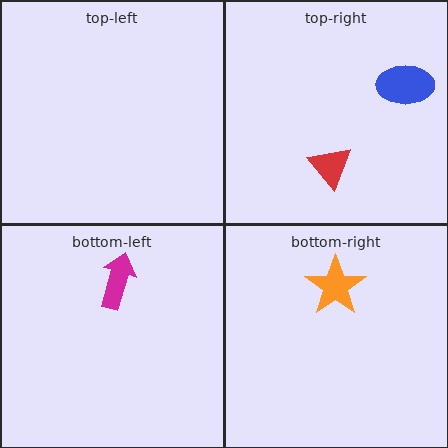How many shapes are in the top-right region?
2.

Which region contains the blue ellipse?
The top-right region.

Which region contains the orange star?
The bottom-right region.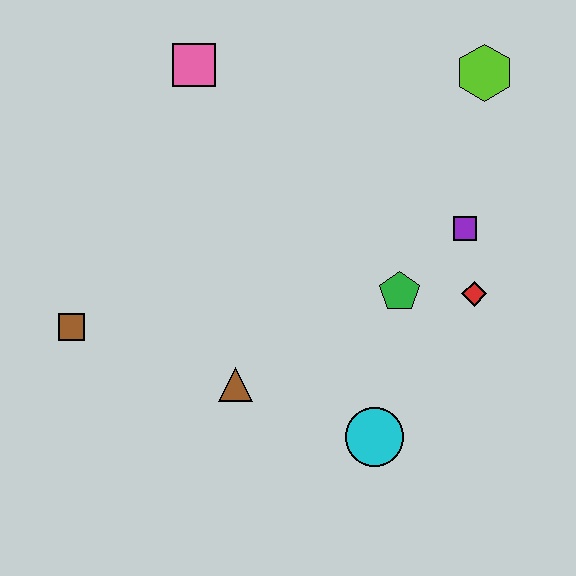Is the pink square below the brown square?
No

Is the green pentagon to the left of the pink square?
No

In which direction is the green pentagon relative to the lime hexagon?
The green pentagon is below the lime hexagon.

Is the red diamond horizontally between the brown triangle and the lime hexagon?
Yes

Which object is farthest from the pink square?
The cyan circle is farthest from the pink square.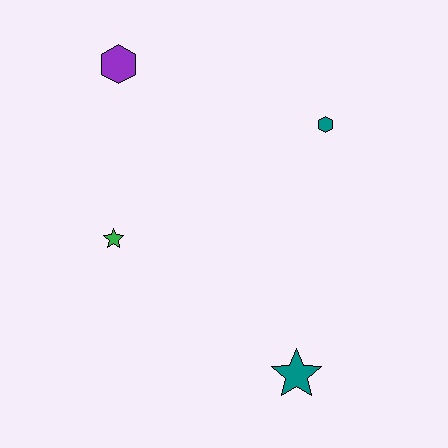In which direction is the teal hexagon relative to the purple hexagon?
The teal hexagon is to the right of the purple hexagon.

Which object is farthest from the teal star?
The purple hexagon is farthest from the teal star.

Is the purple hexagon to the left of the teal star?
Yes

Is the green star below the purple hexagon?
Yes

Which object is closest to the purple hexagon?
The green star is closest to the purple hexagon.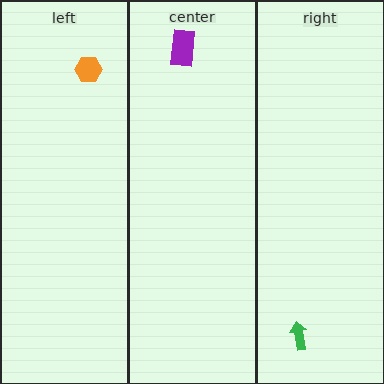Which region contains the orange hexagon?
The left region.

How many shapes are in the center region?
1.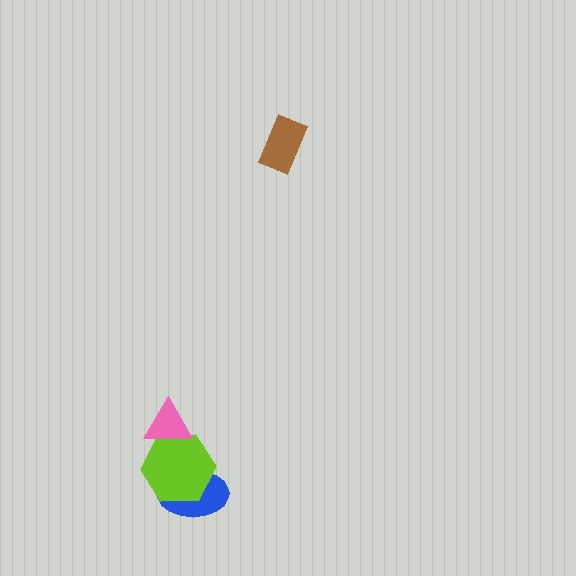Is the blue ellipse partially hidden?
Yes, it is partially covered by another shape.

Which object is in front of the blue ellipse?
The lime hexagon is in front of the blue ellipse.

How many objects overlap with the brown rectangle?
0 objects overlap with the brown rectangle.